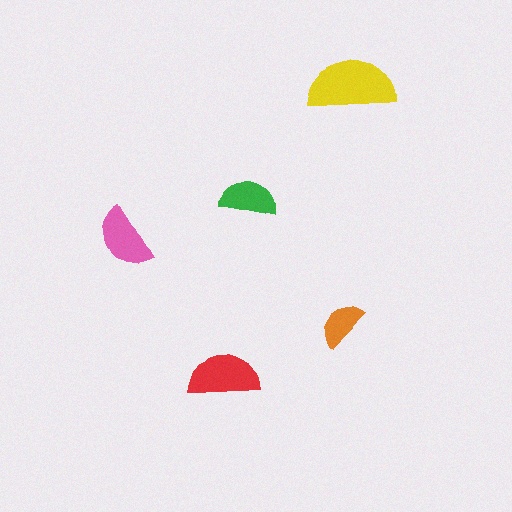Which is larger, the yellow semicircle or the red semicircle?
The yellow one.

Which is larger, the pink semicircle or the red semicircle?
The red one.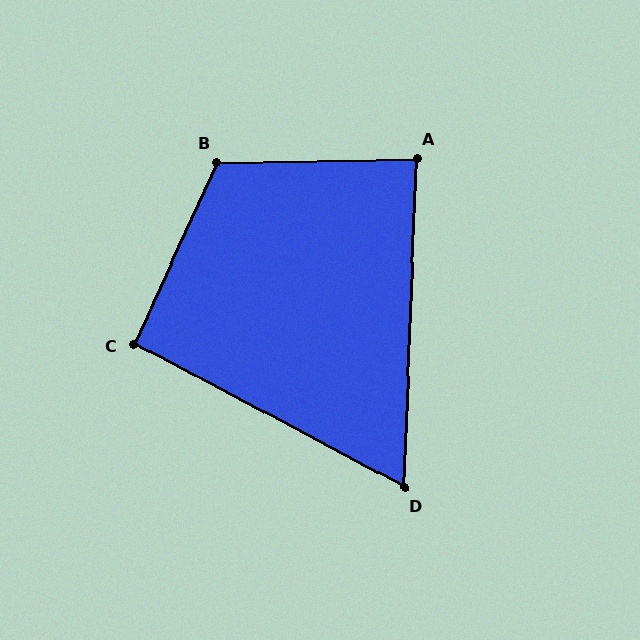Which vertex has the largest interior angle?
B, at approximately 116 degrees.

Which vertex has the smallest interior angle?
D, at approximately 64 degrees.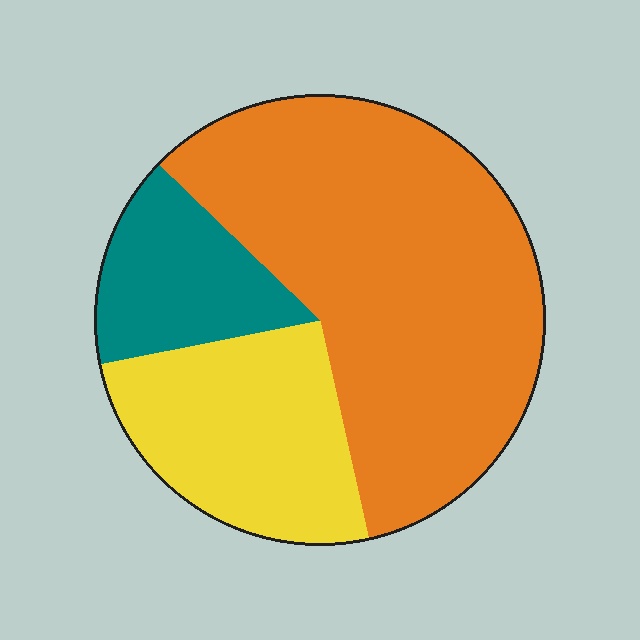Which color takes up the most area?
Orange, at roughly 60%.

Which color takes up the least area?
Teal, at roughly 15%.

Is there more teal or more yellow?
Yellow.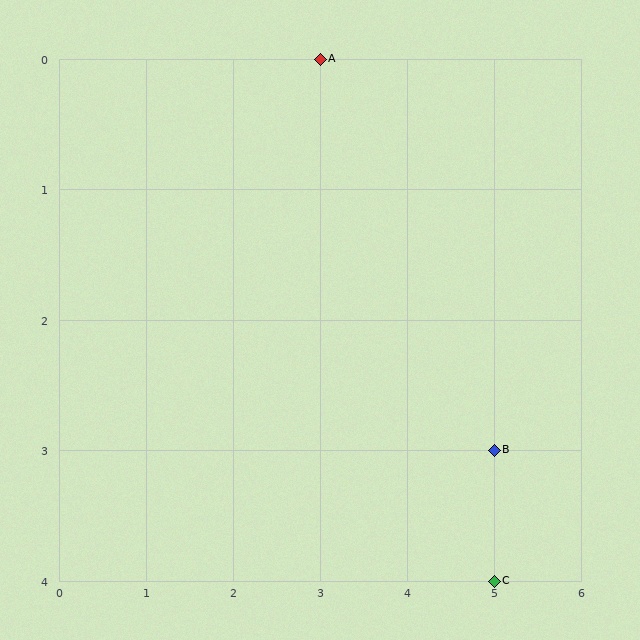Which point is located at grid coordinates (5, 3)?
Point B is at (5, 3).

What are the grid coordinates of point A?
Point A is at grid coordinates (3, 0).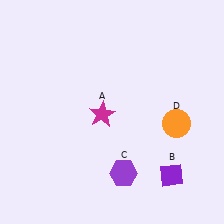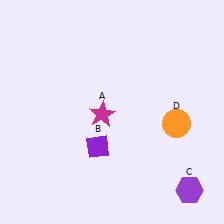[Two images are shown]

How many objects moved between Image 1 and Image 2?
2 objects moved between the two images.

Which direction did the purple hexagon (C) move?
The purple hexagon (C) moved right.